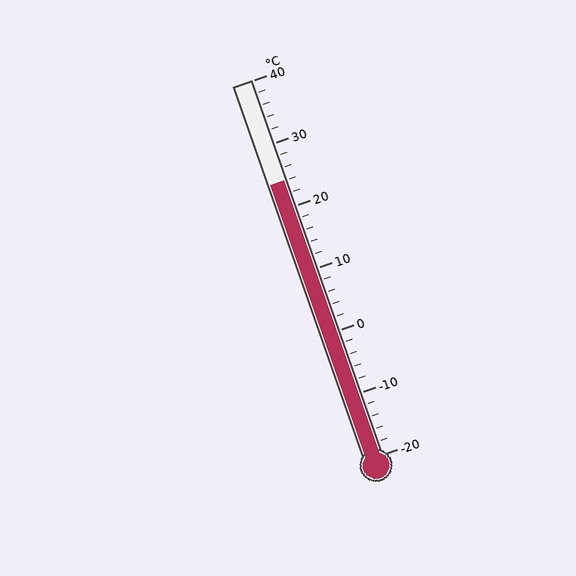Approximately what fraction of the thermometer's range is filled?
The thermometer is filled to approximately 75% of its range.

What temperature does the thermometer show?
The thermometer shows approximately 24°C.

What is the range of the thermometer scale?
The thermometer scale ranges from -20°C to 40°C.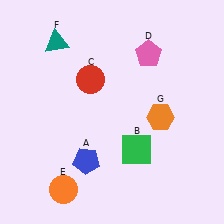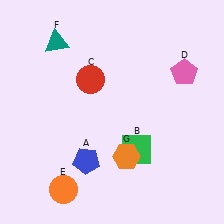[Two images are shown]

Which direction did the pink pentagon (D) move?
The pink pentagon (D) moved right.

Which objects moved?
The objects that moved are: the pink pentagon (D), the orange hexagon (G).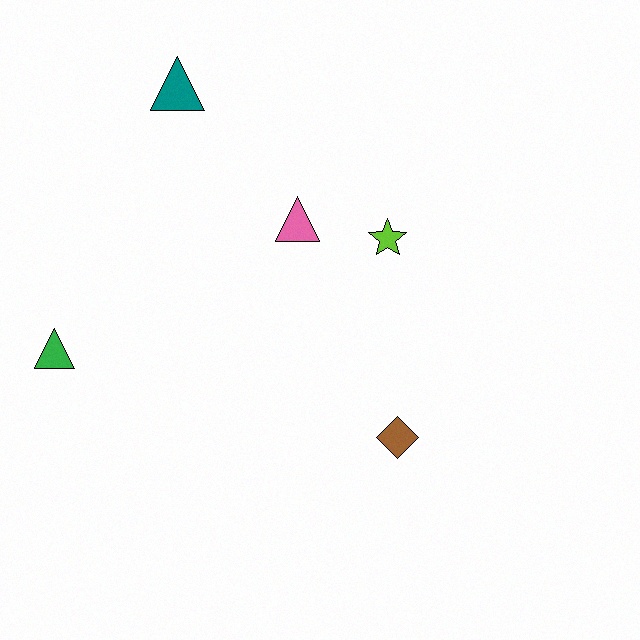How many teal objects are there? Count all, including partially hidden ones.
There is 1 teal object.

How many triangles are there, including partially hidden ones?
There are 3 triangles.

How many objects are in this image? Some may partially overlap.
There are 5 objects.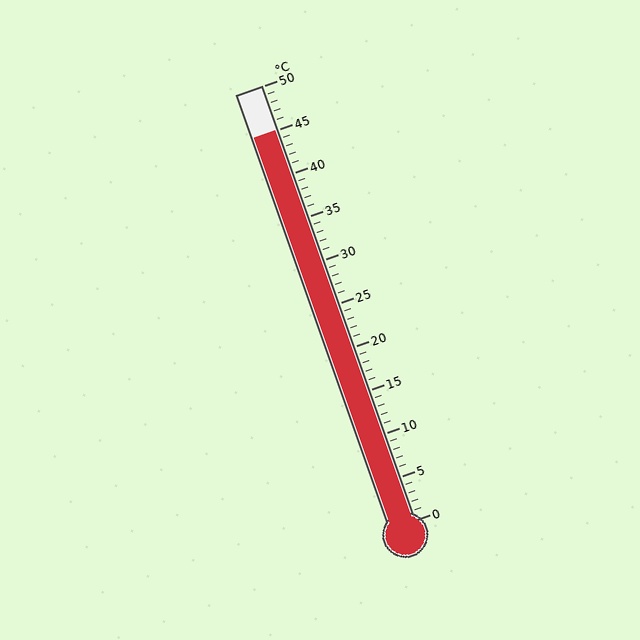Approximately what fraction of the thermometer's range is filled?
The thermometer is filled to approximately 90% of its range.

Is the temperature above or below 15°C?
The temperature is above 15°C.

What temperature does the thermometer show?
The thermometer shows approximately 45°C.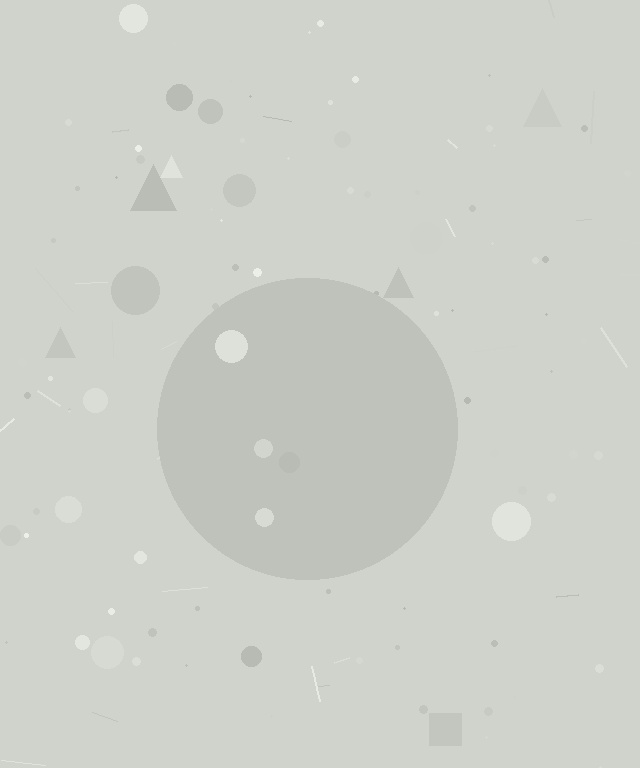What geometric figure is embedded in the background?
A circle is embedded in the background.